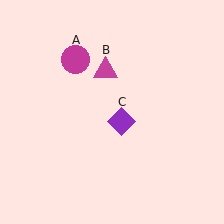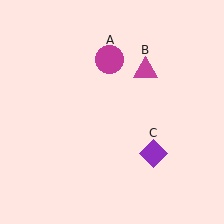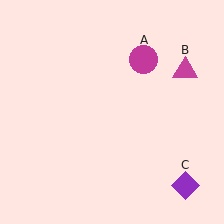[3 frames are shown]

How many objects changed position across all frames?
3 objects changed position: magenta circle (object A), magenta triangle (object B), purple diamond (object C).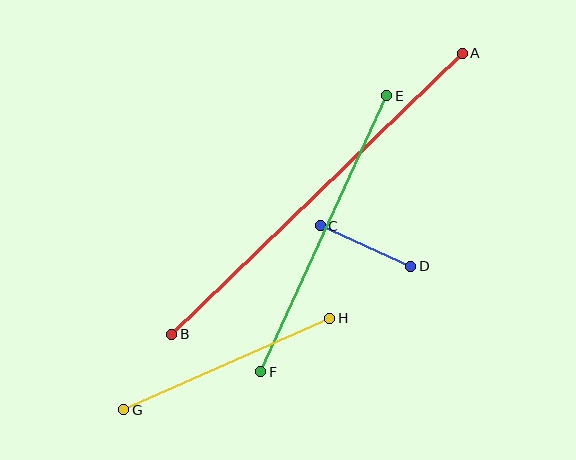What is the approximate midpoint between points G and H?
The midpoint is at approximately (227, 364) pixels.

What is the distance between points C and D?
The distance is approximately 99 pixels.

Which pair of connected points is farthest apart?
Points A and B are farthest apart.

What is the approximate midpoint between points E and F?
The midpoint is at approximately (324, 234) pixels.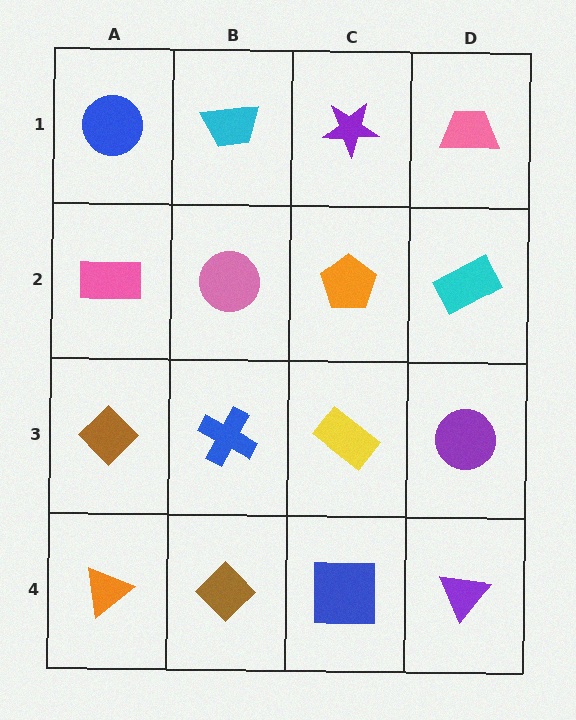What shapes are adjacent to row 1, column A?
A pink rectangle (row 2, column A), a cyan trapezoid (row 1, column B).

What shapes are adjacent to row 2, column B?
A cyan trapezoid (row 1, column B), a blue cross (row 3, column B), a pink rectangle (row 2, column A), an orange pentagon (row 2, column C).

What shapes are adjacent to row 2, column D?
A pink trapezoid (row 1, column D), a purple circle (row 3, column D), an orange pentagon (row 2, column C).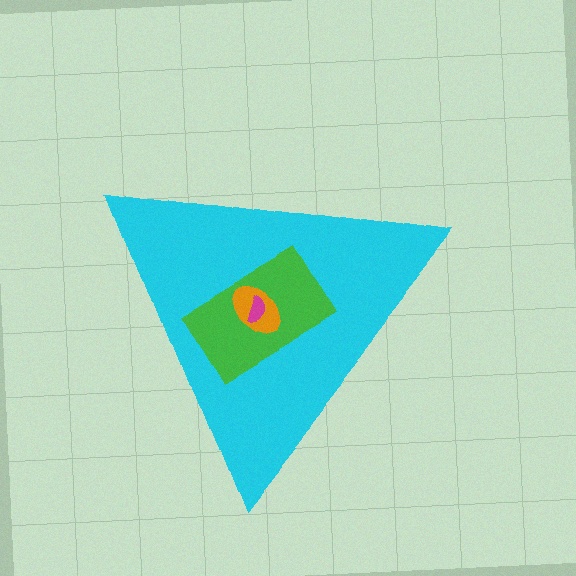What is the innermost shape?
The magenta semicircle.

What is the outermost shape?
The cyan triangle.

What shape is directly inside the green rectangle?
The orange ellipse.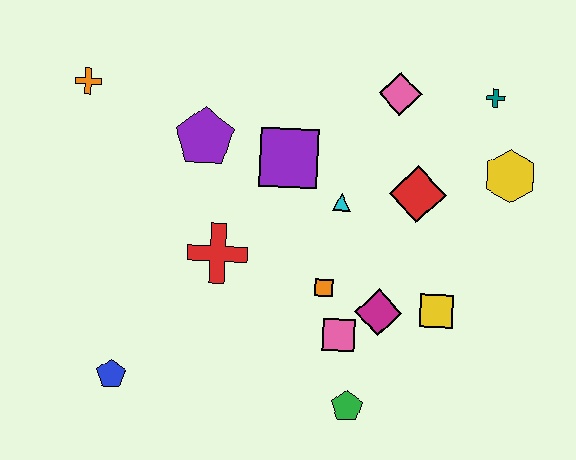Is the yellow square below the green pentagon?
No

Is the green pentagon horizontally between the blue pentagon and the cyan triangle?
No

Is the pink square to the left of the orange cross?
No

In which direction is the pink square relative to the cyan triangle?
The pink square is below the cyan triangle.